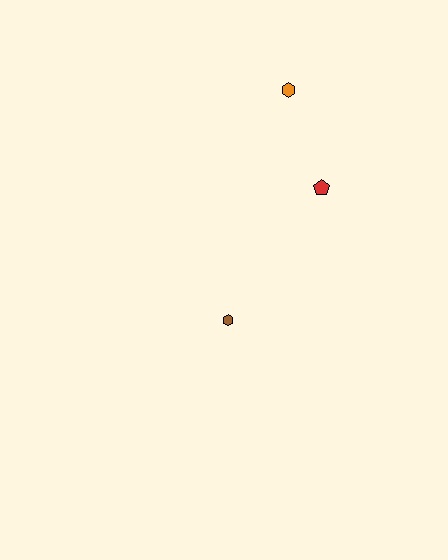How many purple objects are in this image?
There are no purple objects.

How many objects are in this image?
There are 3 objects.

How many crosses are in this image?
There are no crosses.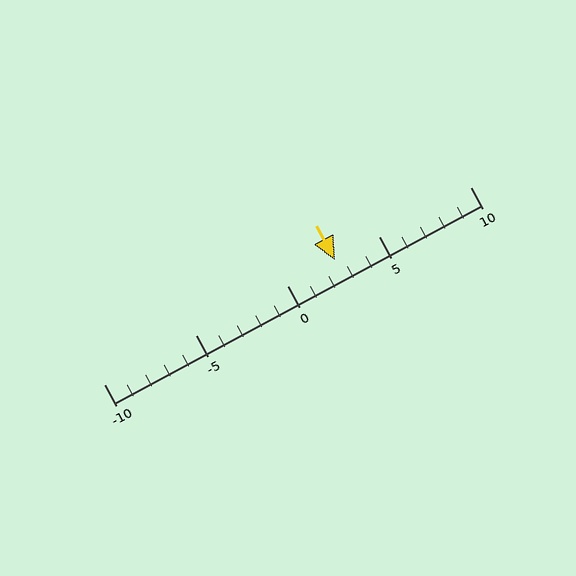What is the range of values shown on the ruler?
The ruler shows values from -10 to 10.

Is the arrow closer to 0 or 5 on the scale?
The arrow is closer to 5.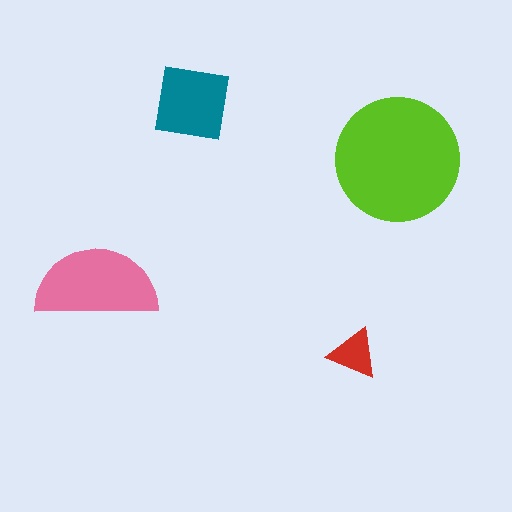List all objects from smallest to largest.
The red triangle, the teal square, the pink semicircle, the lime circle.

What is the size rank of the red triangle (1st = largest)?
4th.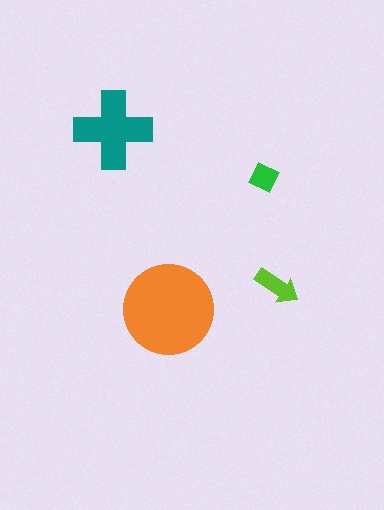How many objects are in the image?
There are 4 objects in the image.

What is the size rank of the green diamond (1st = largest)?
4th.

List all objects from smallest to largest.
The green diamond, the lime arrow, the teal cross, the orange circle.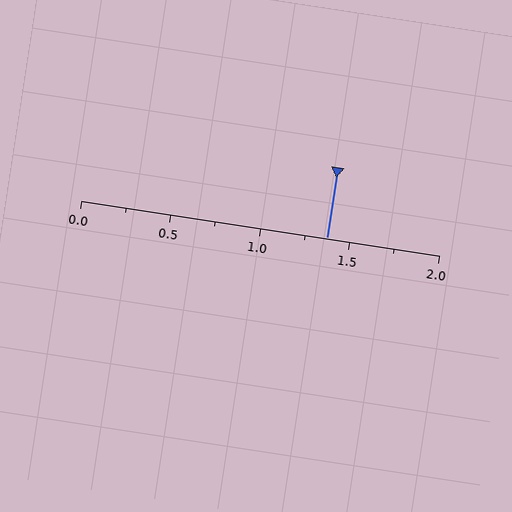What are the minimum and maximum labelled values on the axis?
The axis runs from 0.0 to 2.0.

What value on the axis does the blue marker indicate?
The marker indicates approximately 1.38.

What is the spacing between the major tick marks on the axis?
The major ticks are spaced 0.5 apart.